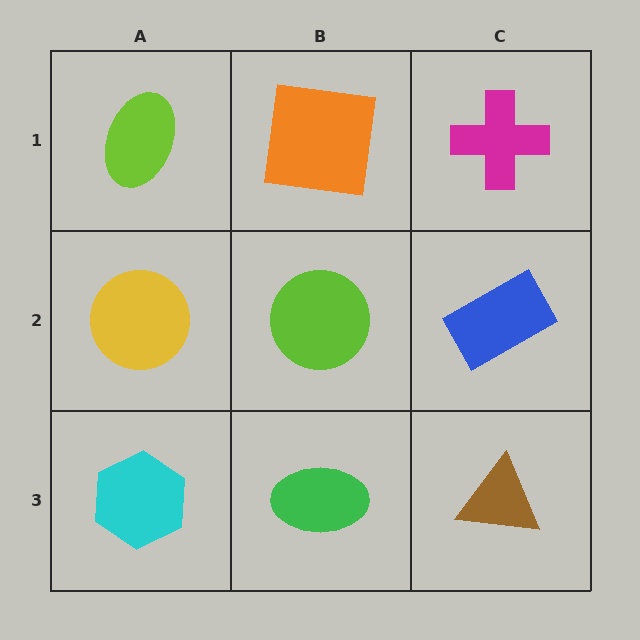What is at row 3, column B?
A green ellipse.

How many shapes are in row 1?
3 shapes.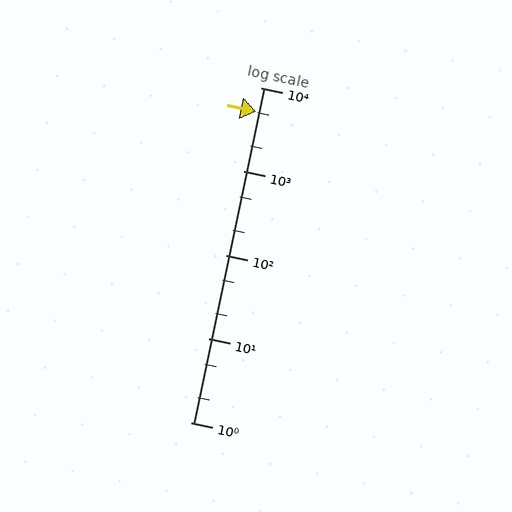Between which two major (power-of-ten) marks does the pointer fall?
The pointer is between 1000 and 10000.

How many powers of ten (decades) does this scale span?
The scale spans 4 decades, from 1 to 10000.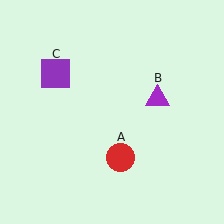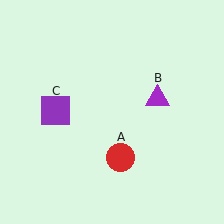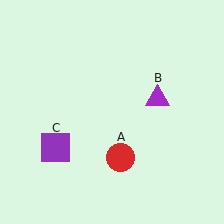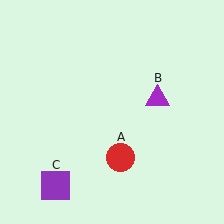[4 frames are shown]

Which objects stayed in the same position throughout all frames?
Red circle (object A) and purple triangle (object B) remained stationary.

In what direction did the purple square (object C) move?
The purple square (object C) moved down.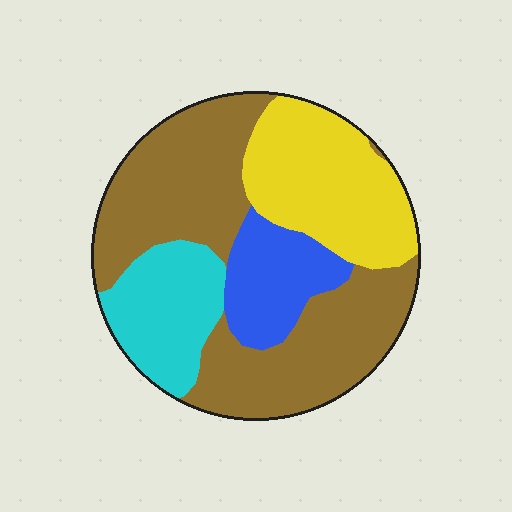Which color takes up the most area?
Brown, at roughly 50%.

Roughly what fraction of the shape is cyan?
Cyan takes up less than a sixth of the shape.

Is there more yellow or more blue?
Yellow.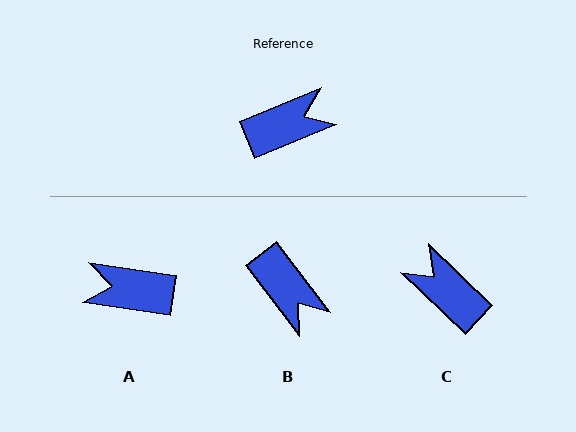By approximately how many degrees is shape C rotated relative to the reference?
Approximately 114 degrees counter-clockwise.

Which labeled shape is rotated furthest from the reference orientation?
A, about 149 degrees away.